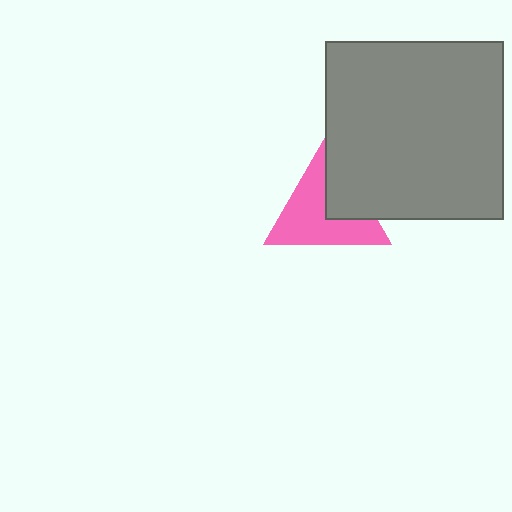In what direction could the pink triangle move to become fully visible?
The pink triangle could move left. That would shift it out from behind the gray square entirely.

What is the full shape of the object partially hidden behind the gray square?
The partially hidden object is a pink triangle.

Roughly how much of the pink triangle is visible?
Most of it is visible (roughly 68%).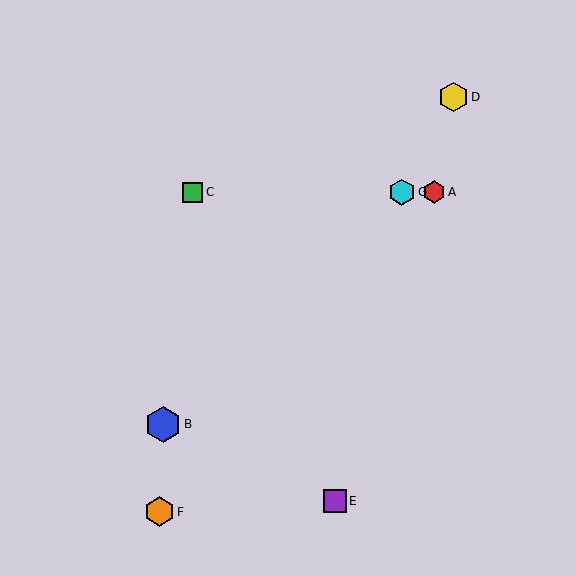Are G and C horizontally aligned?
Yes, both are at y≈192.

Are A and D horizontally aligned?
No, A is at y≈192 and D is at y≈97.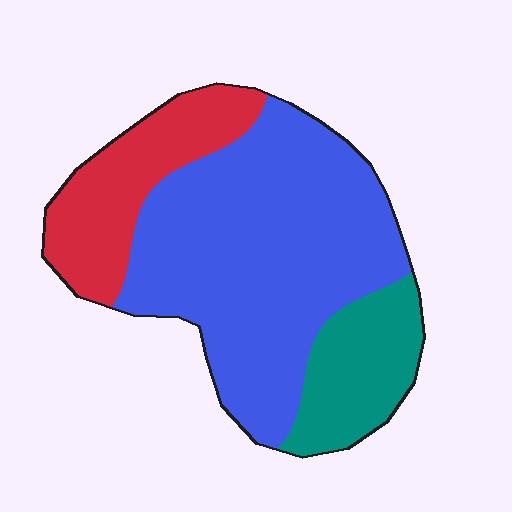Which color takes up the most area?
Blue, at roughly 60%.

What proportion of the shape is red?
Red takes up about one fifth (1/5) of the shape.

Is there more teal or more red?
Red.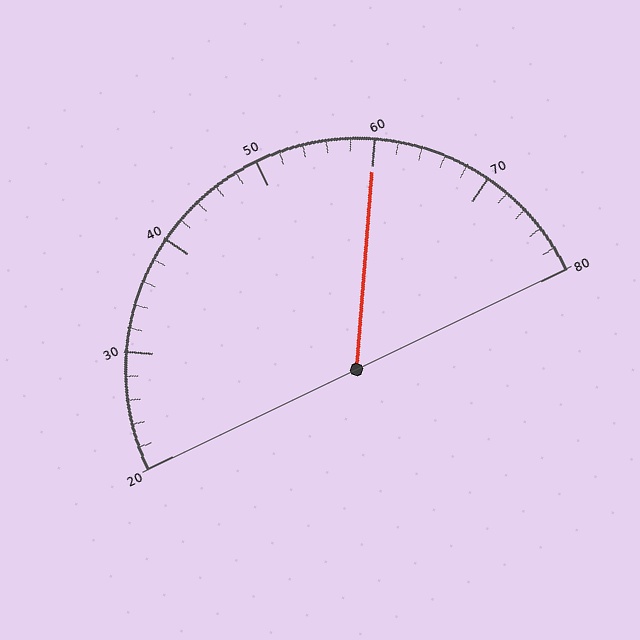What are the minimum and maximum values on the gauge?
The gauge ranges from 20 to 80.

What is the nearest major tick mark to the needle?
The nearest major tick mark is 60.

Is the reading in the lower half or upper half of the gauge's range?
The reading is in the upper half of the range (20 to 80).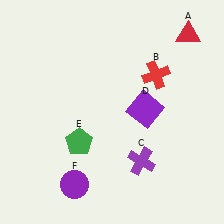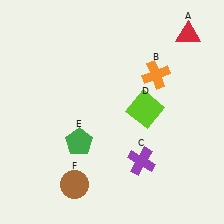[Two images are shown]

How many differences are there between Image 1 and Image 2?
There are 3 differences between the two images.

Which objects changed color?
B changed from red to orange. D changed from purple to lime. F changed from purple to brown.